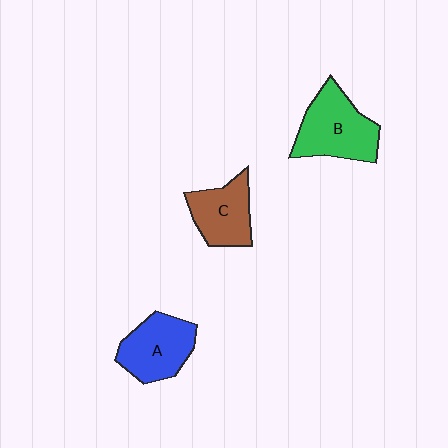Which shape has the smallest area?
Shape C (brown).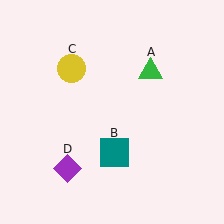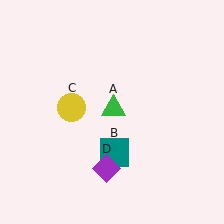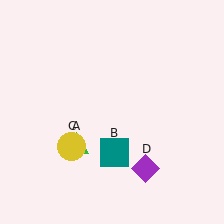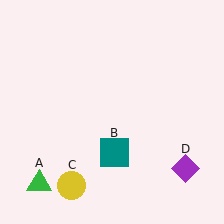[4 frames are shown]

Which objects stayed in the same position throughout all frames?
Teal square (object B) remained stationary.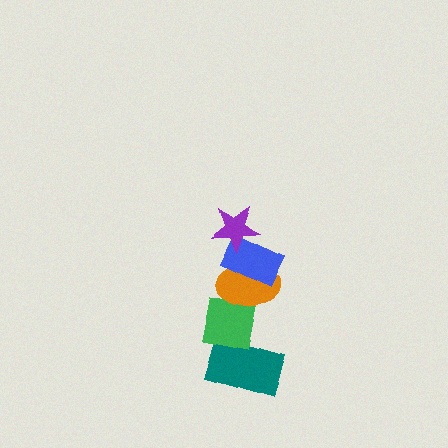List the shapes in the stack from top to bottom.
From top to bottom: the purple star, the blue rectangle, the orange ellipse, the green square, the teal rectangle.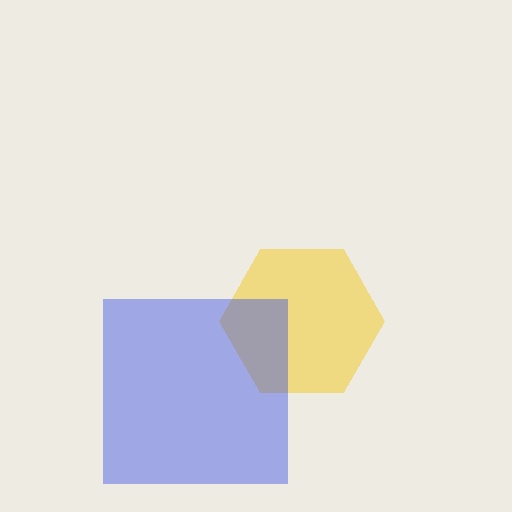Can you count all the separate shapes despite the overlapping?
Yes, there are 2 separate shapes.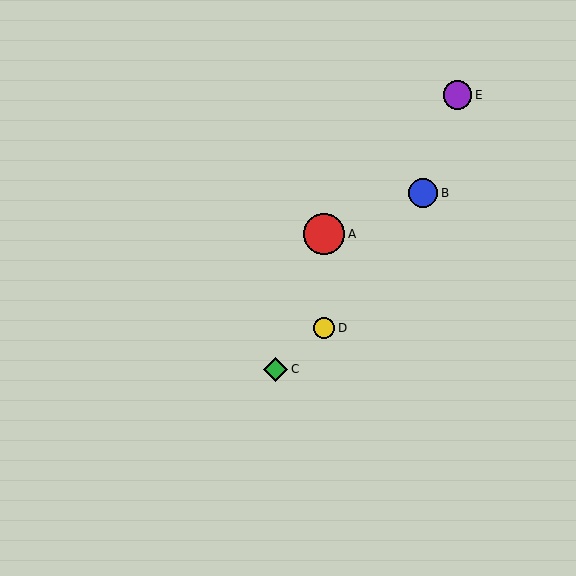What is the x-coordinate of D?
Object D is at x≈324.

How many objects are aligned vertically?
2 objects (A, D) are aligned vertically.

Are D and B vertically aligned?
No, D is at x≈324 and B is at x≈423.